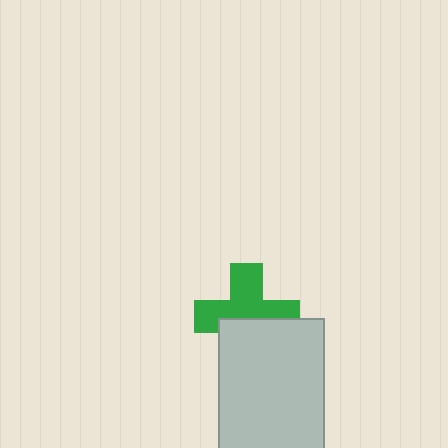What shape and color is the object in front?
The object in front is a light gray rectangle.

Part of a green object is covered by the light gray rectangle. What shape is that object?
It is a cross.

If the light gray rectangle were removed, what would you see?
You would see the complete green cross.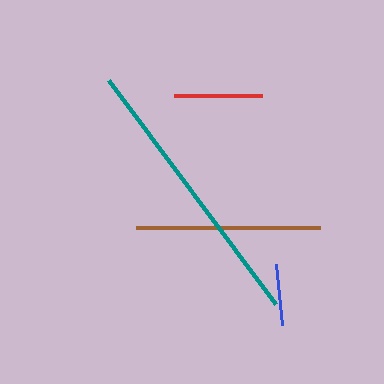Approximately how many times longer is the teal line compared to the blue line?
The teal line is approximately 4.6 times the length of the blue line.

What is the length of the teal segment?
The teal segment is approximately 280 pixels long.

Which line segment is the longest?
The teal line is the longest at approximately 280 pixels.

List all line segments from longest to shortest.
From longest to shortest: teal, brown, red, blue.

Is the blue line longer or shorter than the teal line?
The teal line is longer than the blue line.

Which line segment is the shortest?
The blue line is the shortest at approximately 61 pixels.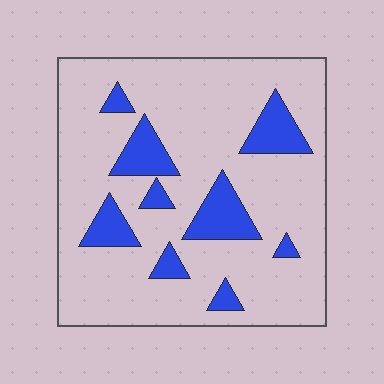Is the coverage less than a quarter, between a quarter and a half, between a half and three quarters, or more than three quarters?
Less than a quarter.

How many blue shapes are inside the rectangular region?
9.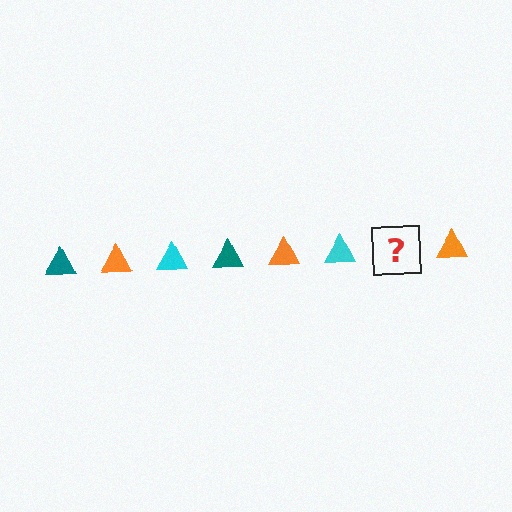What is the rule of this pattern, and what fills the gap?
The rule is that the pattern cycles through teal, orange, cyan triangles. The gap should be filled with a teal triangle.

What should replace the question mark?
The question mark should be replaced with a teal triangle.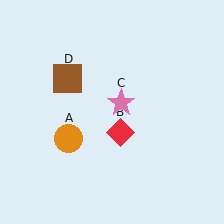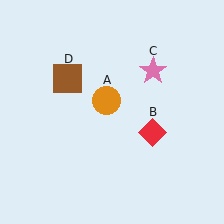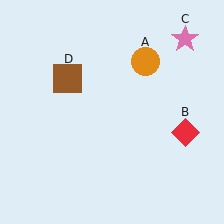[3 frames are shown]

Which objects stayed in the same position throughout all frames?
Brown square (object D) remained stationary.